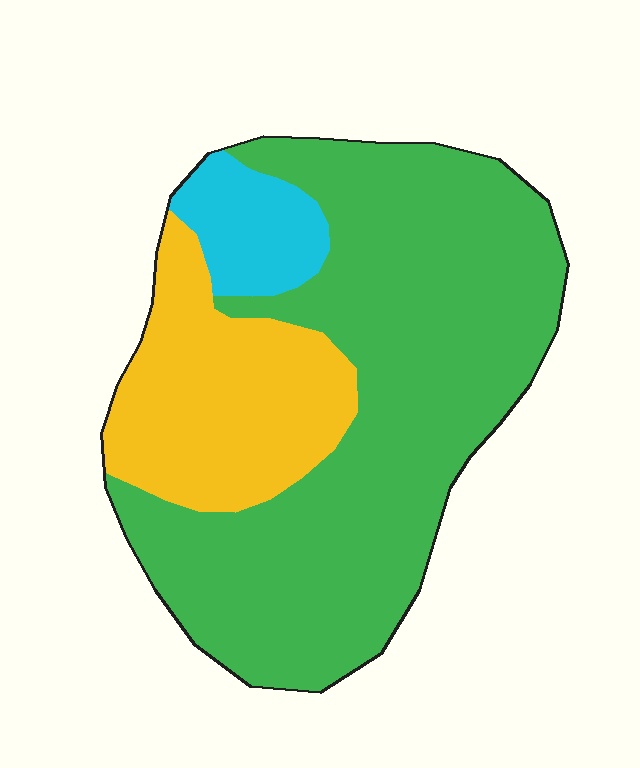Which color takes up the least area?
Cyan, at roughly 10%.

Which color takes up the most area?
Green, at roughly 65%.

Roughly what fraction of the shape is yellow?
Yellow takes up about one quarter (1/4) of the shape.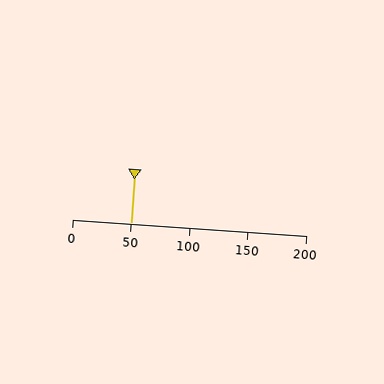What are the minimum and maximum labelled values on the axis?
The axis runs from 0 to 200.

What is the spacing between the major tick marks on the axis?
The major ticks are spaced 50 apart.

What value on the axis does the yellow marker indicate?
The marker indicates approximately 50.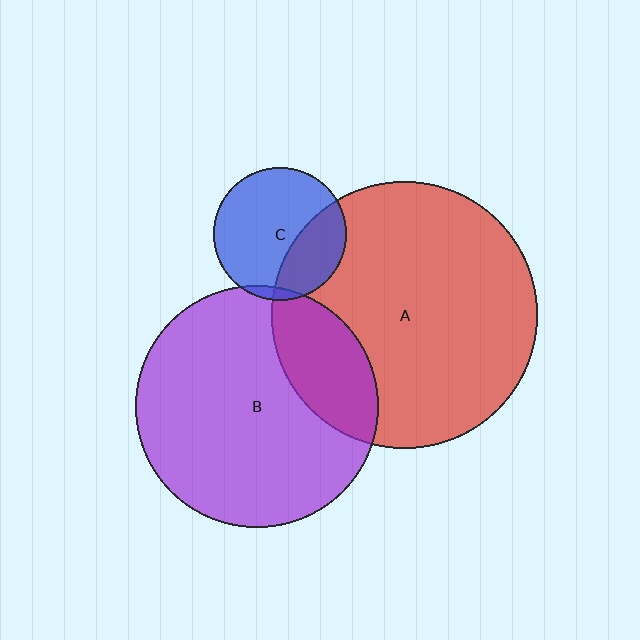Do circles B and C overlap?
Yes.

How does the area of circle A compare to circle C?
Approximately 4.0 times.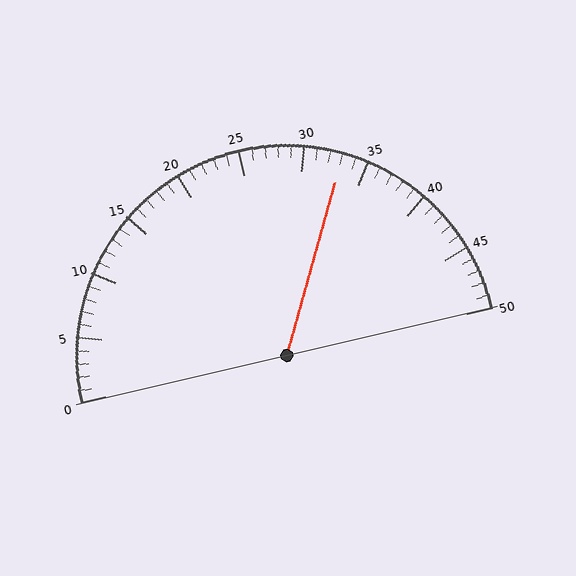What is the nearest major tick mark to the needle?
The nearest major tick mark is 35.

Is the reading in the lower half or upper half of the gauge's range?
The reading is in the upper half of the range (0 to 50).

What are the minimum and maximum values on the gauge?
The gauge ranges from 0 to 50.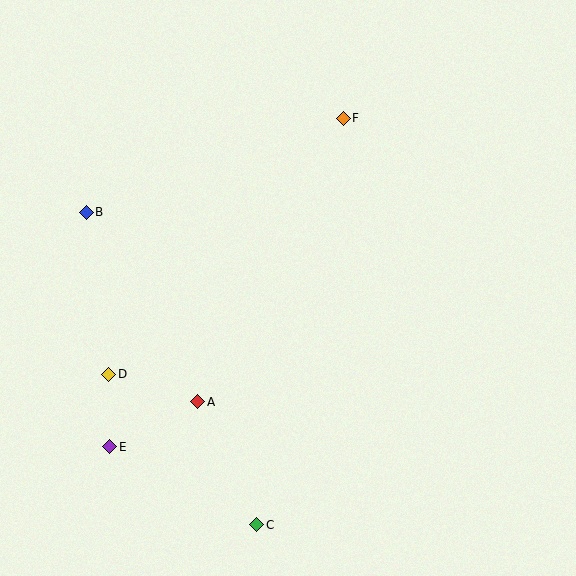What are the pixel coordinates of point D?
Point D is at (109, 374).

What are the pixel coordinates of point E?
Point E is at (110, 447).